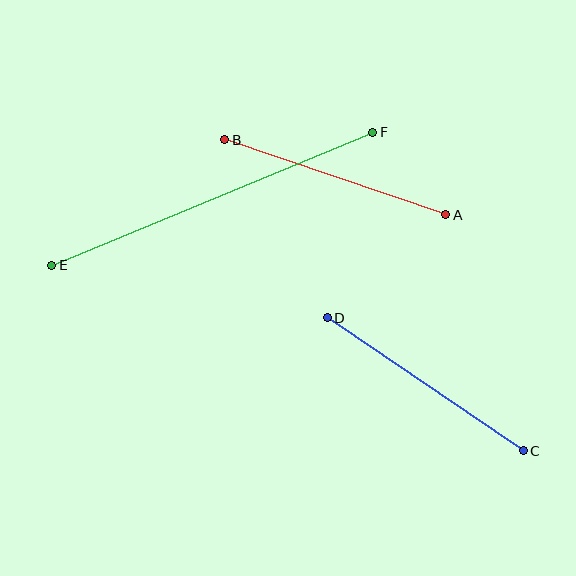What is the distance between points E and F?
The distance is approximately 347 pixels.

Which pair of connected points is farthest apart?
Points E and F are farthest apart.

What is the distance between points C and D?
The distance is approximately 236 pixels.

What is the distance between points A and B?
The distance is approximately 234 pixels.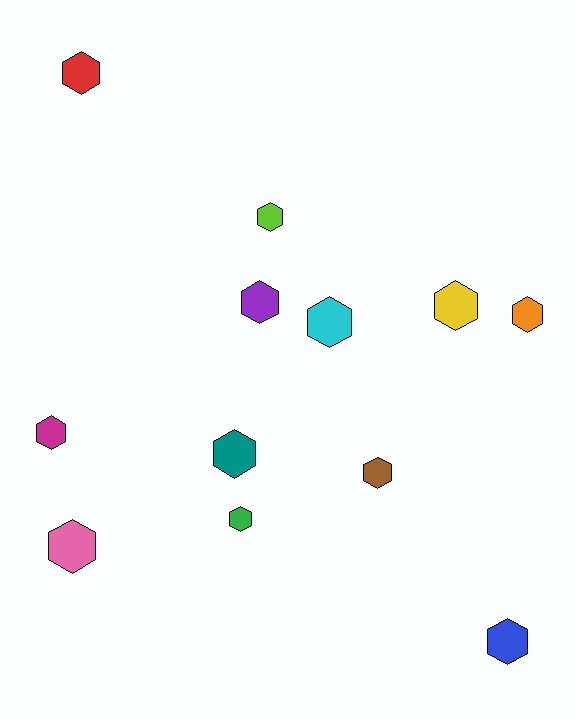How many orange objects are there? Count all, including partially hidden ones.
There is 1 orange object.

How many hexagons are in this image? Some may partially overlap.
There are 12 hexagons.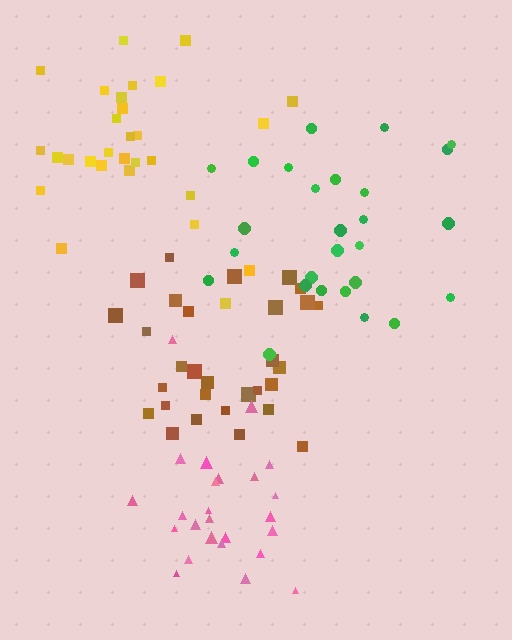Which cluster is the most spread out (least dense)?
Green.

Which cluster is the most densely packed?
Pink.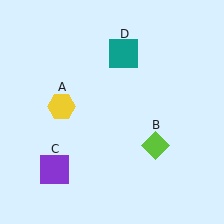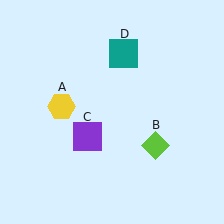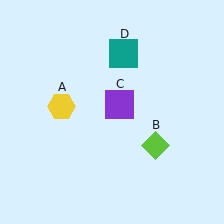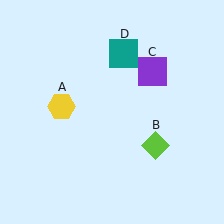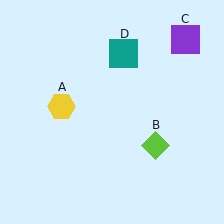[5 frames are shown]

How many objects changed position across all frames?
1 object changed position: purple square (object C).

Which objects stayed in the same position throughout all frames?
Yellow hexagon (object A) and lime diamond (object B) and teal square (object D) remained stationary.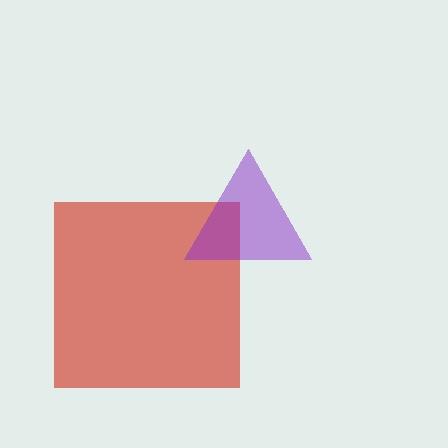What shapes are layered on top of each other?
The layered shapes are: a red square, a purple triangle.